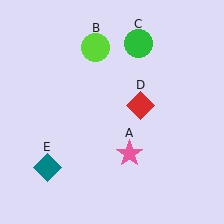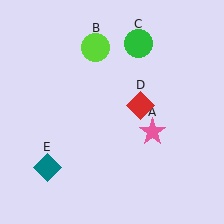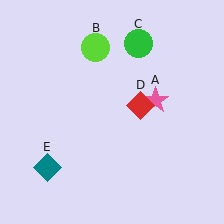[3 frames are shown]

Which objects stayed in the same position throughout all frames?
Lime circle (object B) and green circle (object C) and red diamond (object D) and teal diamond (object E) remained stationary.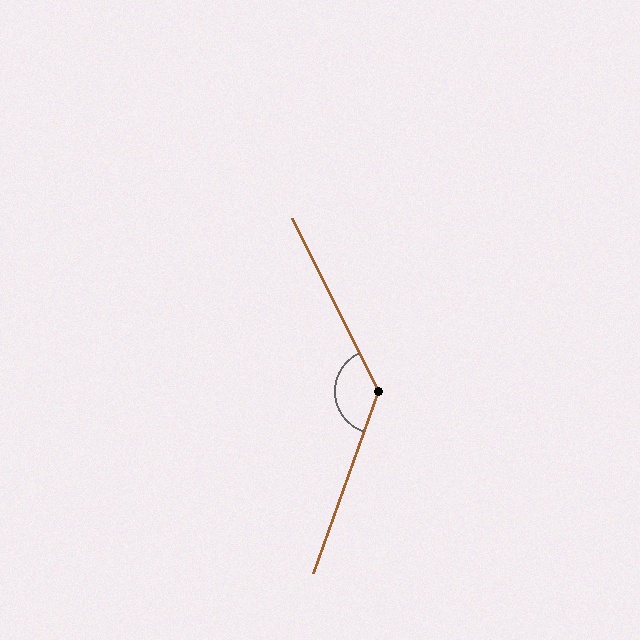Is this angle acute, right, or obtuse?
It is obtuse.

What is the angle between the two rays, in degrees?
Approximately 134 degrees.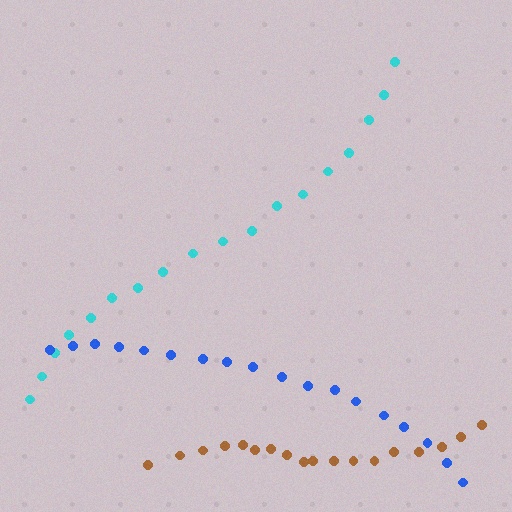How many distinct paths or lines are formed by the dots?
There are 3 distinct paths.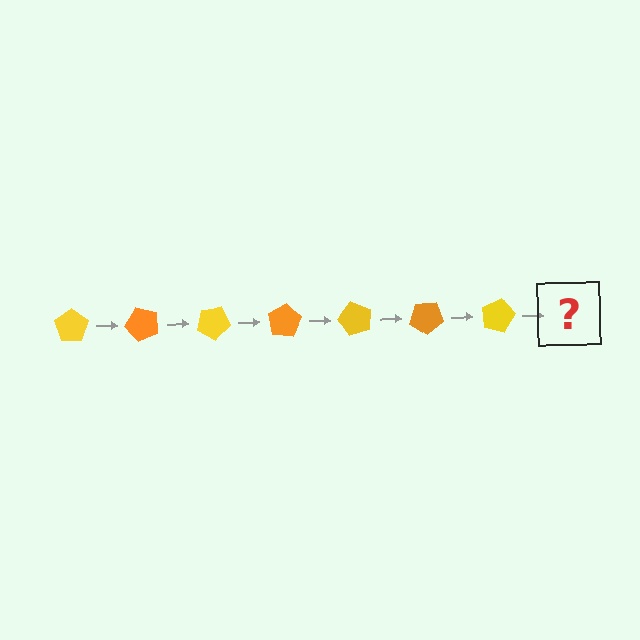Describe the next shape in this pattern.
It should be an orange pentagon, rotated 350 degrees from the start.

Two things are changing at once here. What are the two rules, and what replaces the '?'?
The two rules are that it rotates 50 degrees each step and the color cycles through yellow and orange. The '?' should be an orange pentagon, rotated 350 degrees from the start.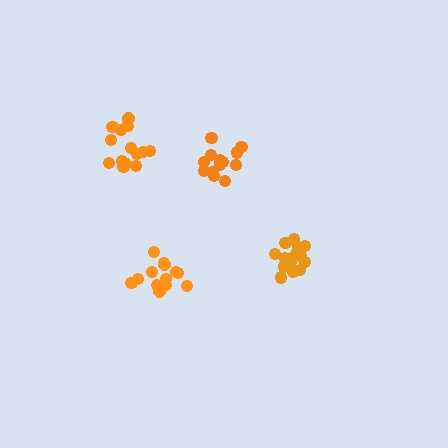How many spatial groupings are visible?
There are 4 spatial groupings.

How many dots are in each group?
Group 1: 14 dots, Group 2: 13 dots, Group 3: 13 dots, Group 4: 17 dots (57 total).